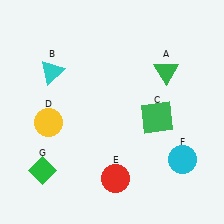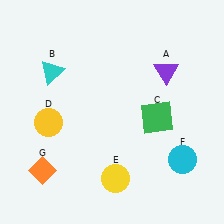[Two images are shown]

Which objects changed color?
A changed from green to purple. E changed from red to yellow. G changed from green to orange.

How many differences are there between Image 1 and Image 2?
There are 3 differences between the two images.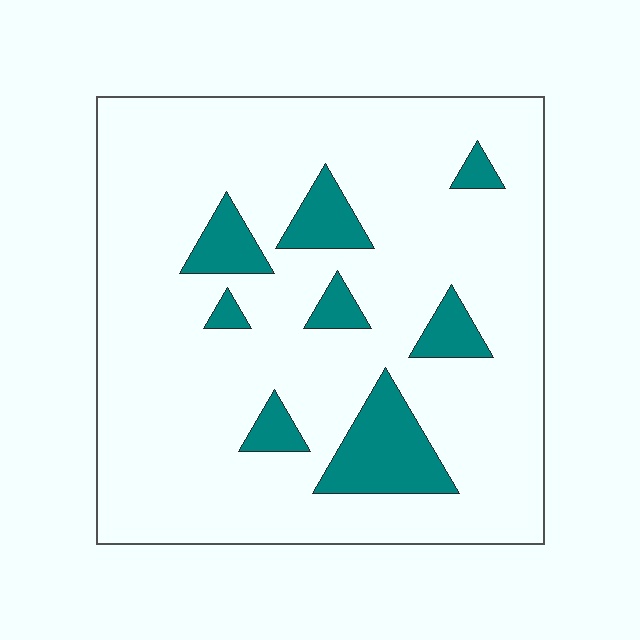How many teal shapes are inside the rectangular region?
8.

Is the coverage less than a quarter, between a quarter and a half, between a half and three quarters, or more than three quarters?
Less than a quarter.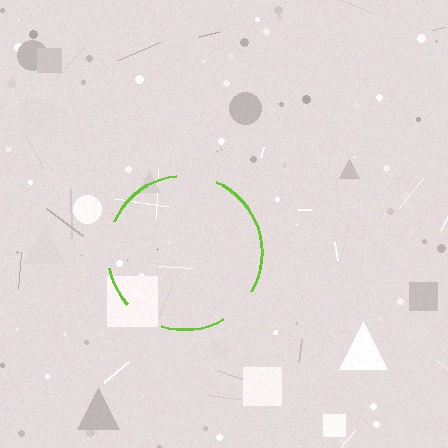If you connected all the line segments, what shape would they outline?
They would outline a circle.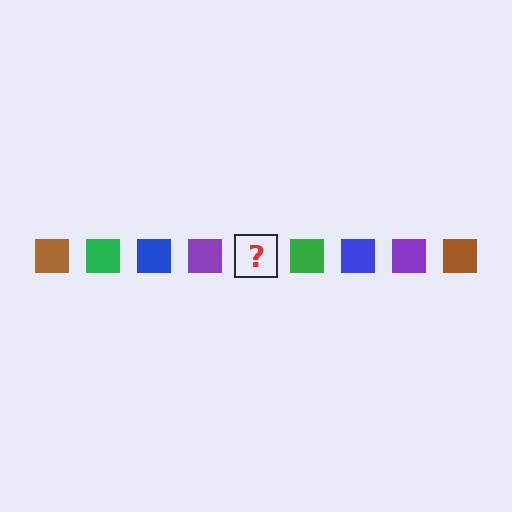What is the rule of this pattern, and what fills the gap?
The rule is that the pattern cycles through brown, green, blue, purple squares. The gap should be filled with a brown square.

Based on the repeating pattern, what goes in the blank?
The blank should be a brown square.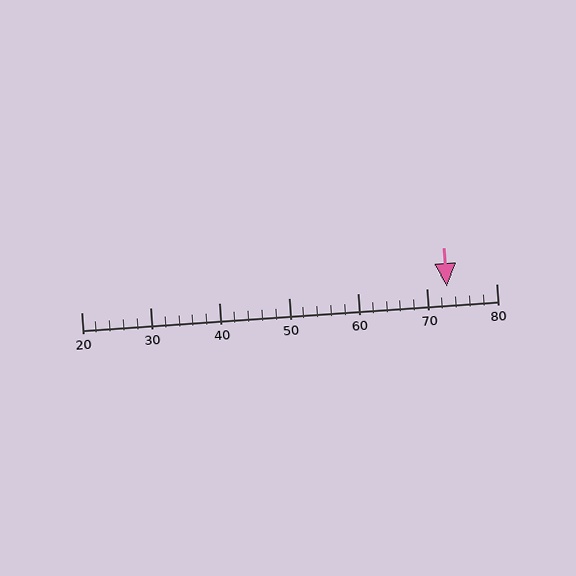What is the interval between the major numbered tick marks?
The major tick marks are spaced 10 units apart.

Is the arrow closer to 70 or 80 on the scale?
The arrow is closer to 70.